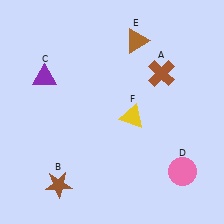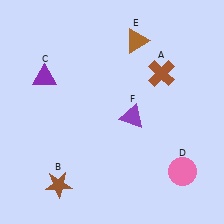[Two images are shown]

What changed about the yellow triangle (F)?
In Image 1, F is yellow. In Image 2, it changed to purple.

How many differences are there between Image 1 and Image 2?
There is 1 difference between the two images.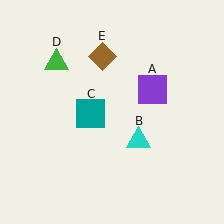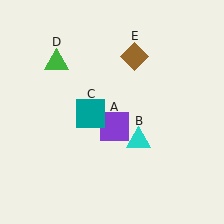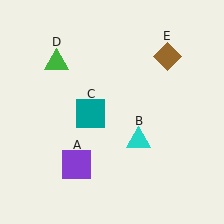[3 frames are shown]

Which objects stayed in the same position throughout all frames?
Cyan triangle (object B) and teal square (object C) and green triangle (object D) remained stationary.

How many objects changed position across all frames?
2 objects changed position: purple square (object A), brown diamond (object E).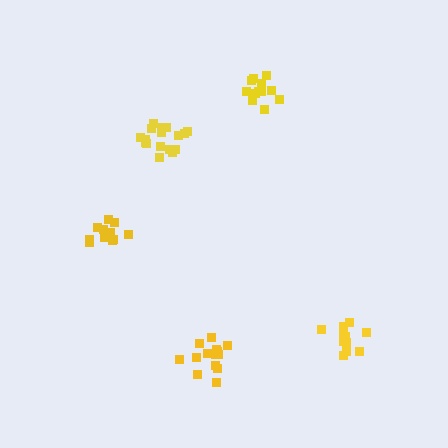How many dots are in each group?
Group 1: 12 dots, Group 2: 12 dots, Group 3: 17 dots, Group 4: 14 dots, Group 5: 14 dots (69 total).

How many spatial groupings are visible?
There are 5 spatial groupings.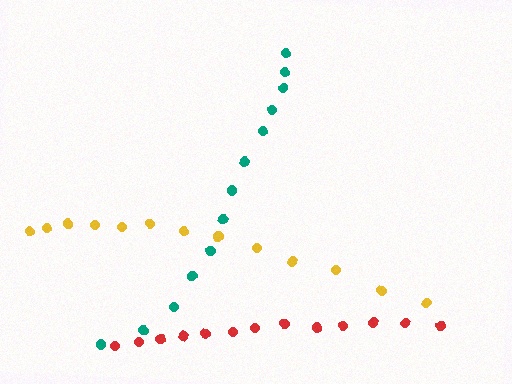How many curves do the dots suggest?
There are 3 distinct paths.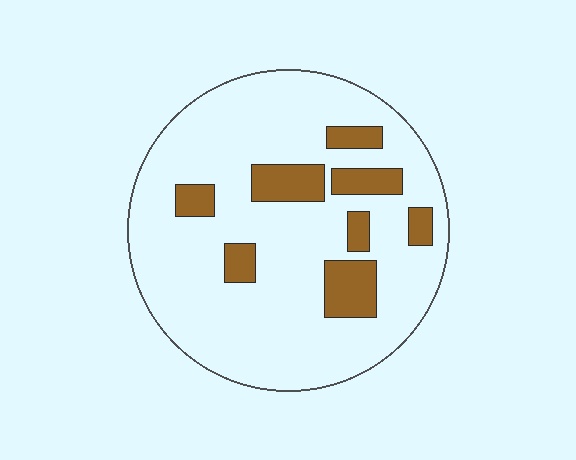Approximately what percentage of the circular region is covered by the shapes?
Approximately 15%.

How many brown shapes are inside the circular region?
8.